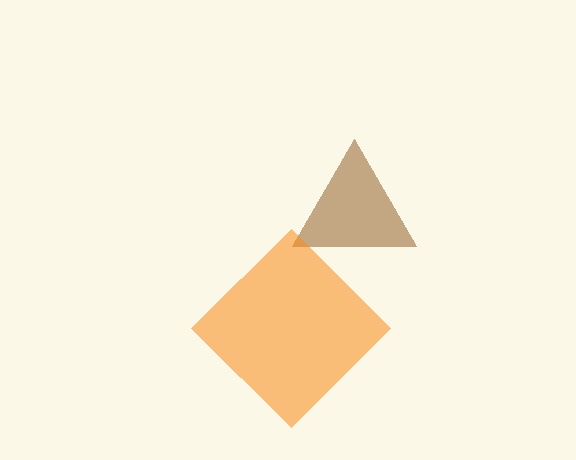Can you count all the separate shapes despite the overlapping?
Yes, there are 2 separate shapes.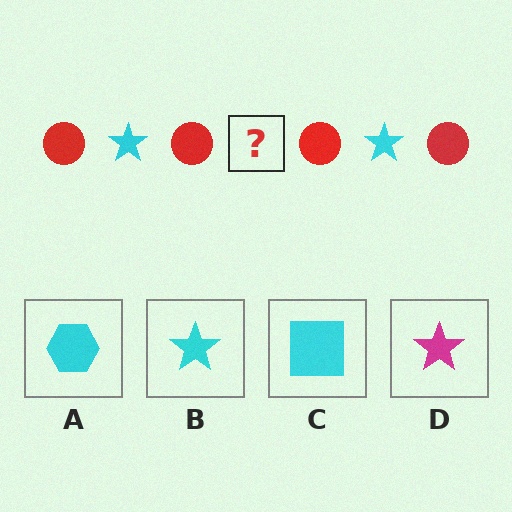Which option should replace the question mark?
Option B.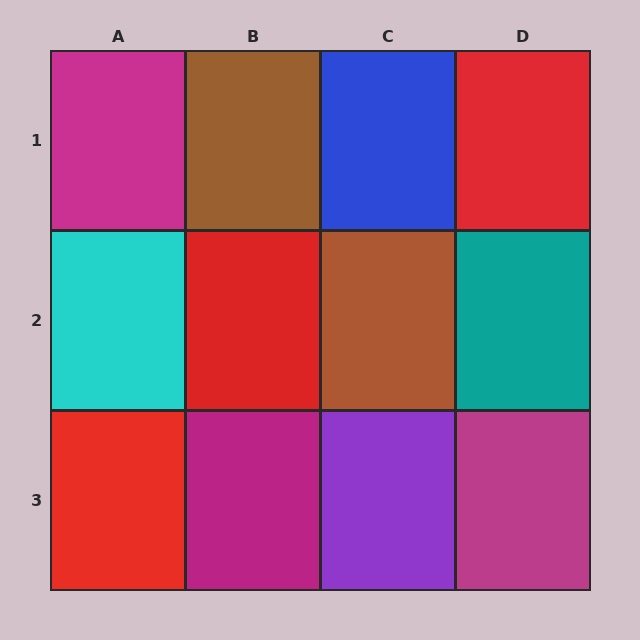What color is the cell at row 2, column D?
Teal.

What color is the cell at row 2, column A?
Cyan.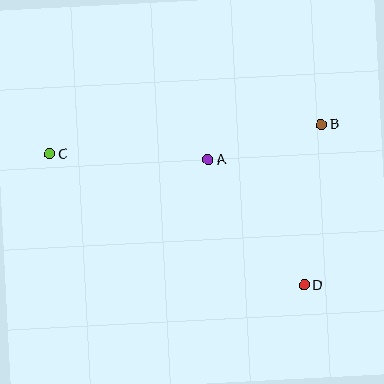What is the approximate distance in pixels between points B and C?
The distance between B and C is approximately 273 pixels.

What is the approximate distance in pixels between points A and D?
The distance between A and D is approximately 158 pixels.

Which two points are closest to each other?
Points A and B are closest to each other.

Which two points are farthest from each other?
Points C and D are farthest from each other.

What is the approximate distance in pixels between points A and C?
The distance between A and C is approximately 159 pixels.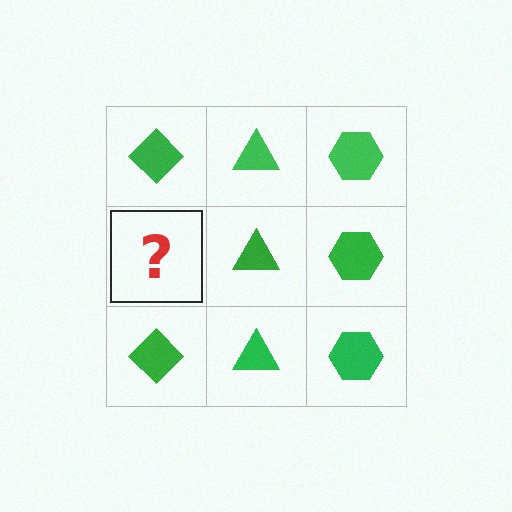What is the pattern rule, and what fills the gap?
The rule is that each column has a consistent shape. The gap should be filled with a green diamond.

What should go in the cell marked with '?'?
The missing cell should contain a green diamond.